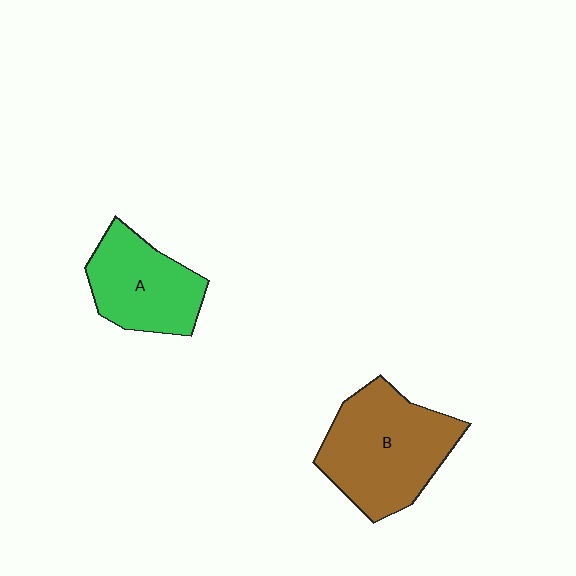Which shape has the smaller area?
Shape A (green).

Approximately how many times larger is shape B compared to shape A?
Approximately 1.4 times.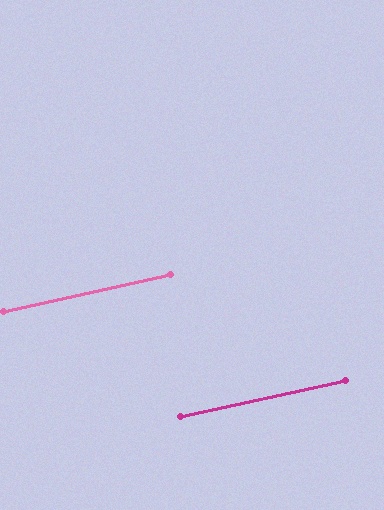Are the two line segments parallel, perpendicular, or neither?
Parallel — their directions differ by only 0.0°.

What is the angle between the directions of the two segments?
Approximately 0 degrees.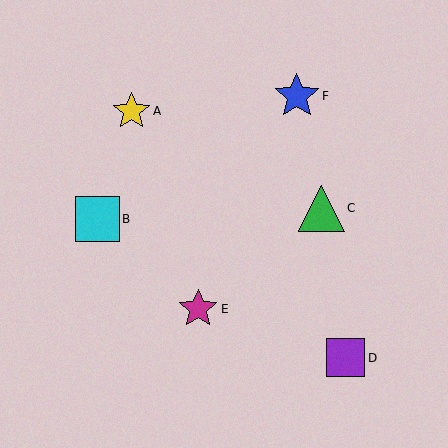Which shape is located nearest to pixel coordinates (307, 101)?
The blue star (labeled F) at (297, 96) is nearest to that location.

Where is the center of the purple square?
The center of the purple square is at (346, 358).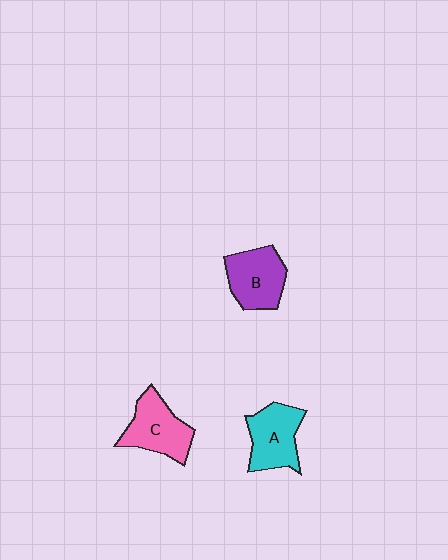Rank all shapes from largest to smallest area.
From largest to smallest: C (pink), B (purple), A (cyan).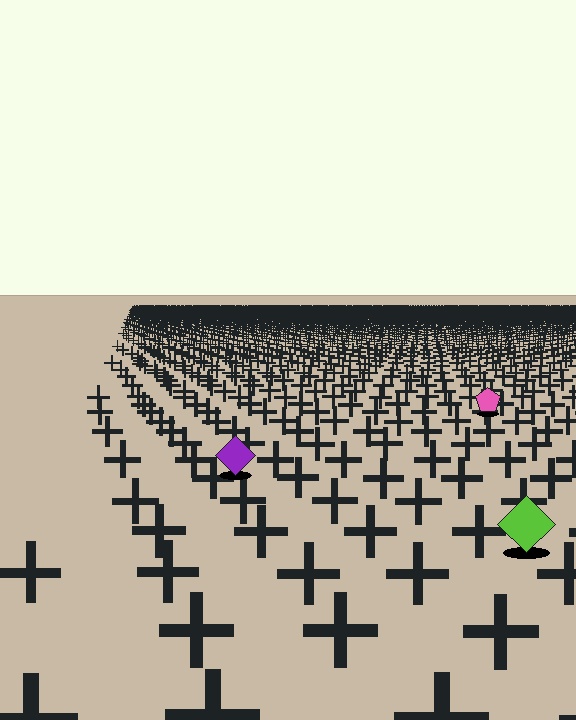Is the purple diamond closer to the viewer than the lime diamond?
No. The lime diamond is closer — you can tell from the texture gradient: the ground texture is coarser near it.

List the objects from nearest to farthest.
From nearest to farthest: the lime diamond, the purple diamond, the pink pentagon.